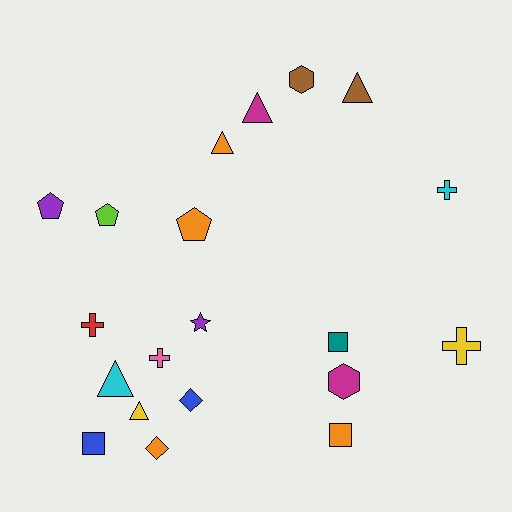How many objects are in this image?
There are 20 objects.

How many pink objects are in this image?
There is 1 pink object.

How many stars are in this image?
There is 1 star.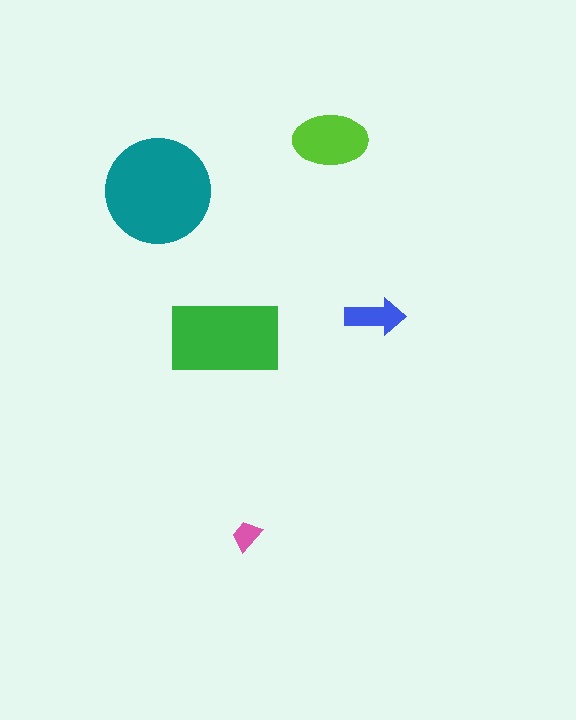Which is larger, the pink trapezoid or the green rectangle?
The green rectangle.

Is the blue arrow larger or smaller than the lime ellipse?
Smaller.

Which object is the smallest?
The pink trapezoid.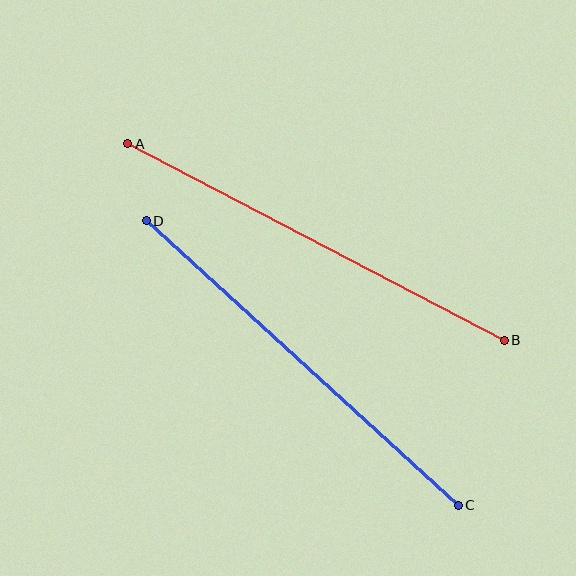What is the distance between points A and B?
The distance is approximately 425 pixels.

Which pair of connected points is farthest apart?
Points A and B are farthest apart.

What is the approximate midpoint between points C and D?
The midpoint is at approximately (302, 363) pixels.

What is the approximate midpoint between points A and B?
The midpoint is at approximately (316, 242) pixels.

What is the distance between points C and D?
The distance is approximately 422 pixels.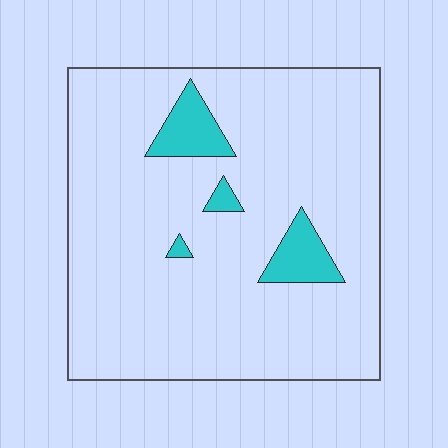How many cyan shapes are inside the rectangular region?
4.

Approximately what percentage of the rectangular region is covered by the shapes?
Approximately 10%.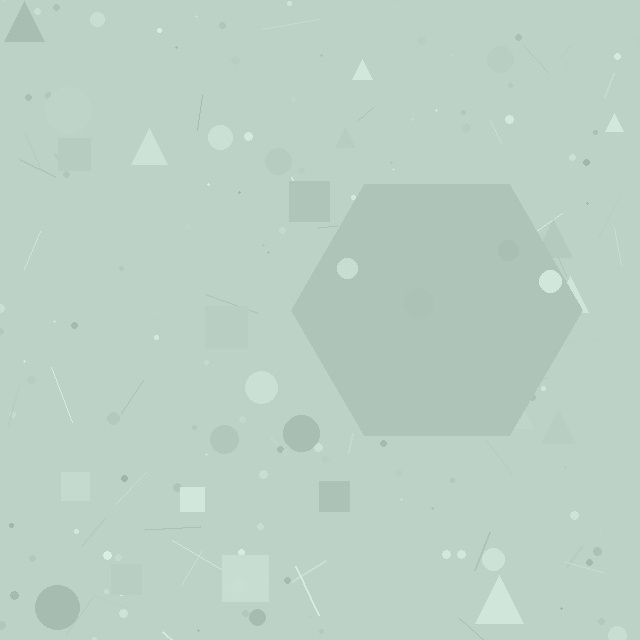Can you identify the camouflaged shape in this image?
The camouflaged shape is a hexagon.